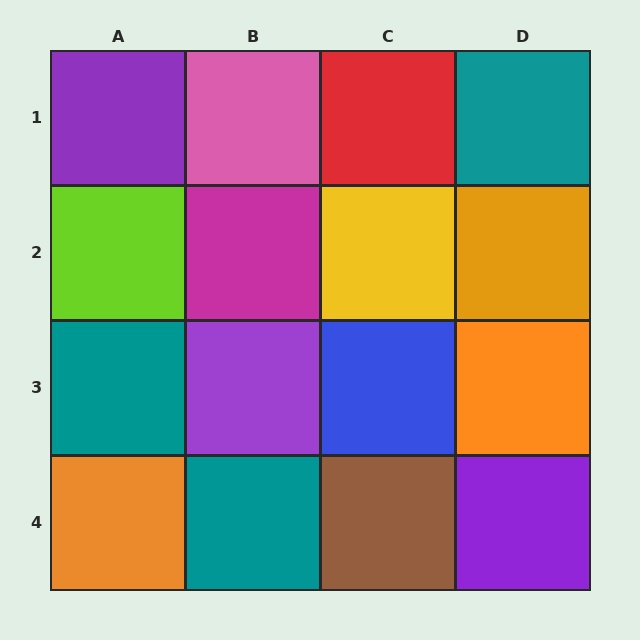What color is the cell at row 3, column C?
Blue.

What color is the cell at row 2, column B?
Magenta.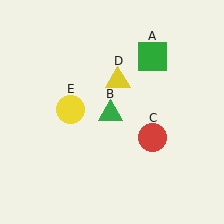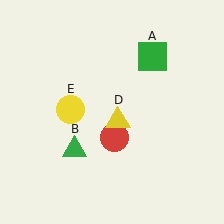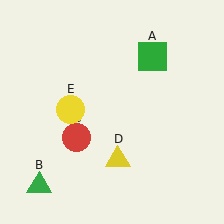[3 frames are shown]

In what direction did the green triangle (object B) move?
The green triangle (object B) moved down and to the left.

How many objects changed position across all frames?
3 objects changed position: green triangle (object B), red circle (object C), yellow triangle (object D).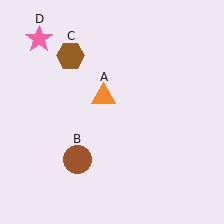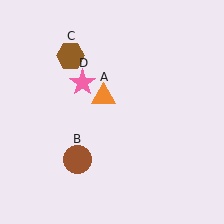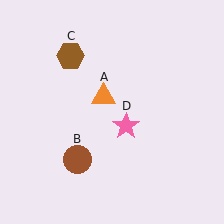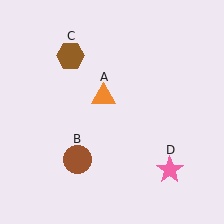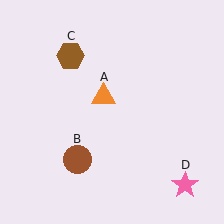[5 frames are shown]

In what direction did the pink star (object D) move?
The pink star (object D) moved down and to the right.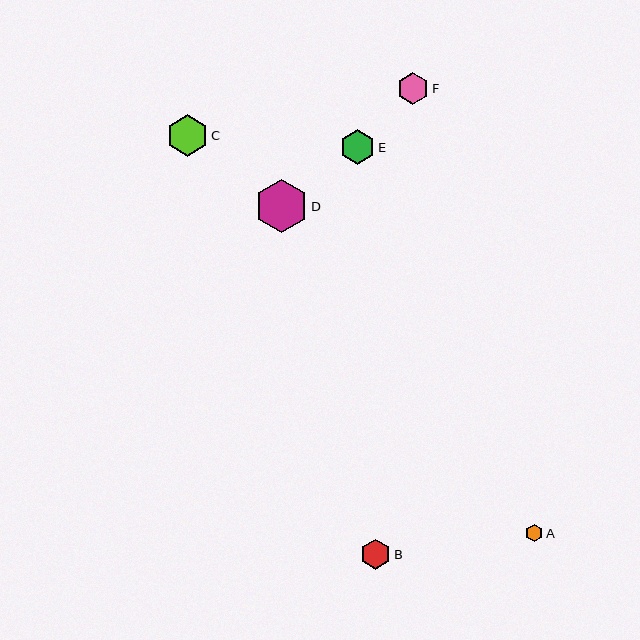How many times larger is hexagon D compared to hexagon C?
Hexagon D is approximately 1.3 times the size of hexagon C.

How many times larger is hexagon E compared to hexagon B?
Hexagon E is approximately 1.2 times the size of hexagon B.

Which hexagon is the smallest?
Hexagon A is the smallest with a size of approximately 17 pixels.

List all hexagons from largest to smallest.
From largest to smallest: D, C, E, F, B, A.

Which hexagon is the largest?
Hexagon D is the largest with a size of approximately 53 pixels.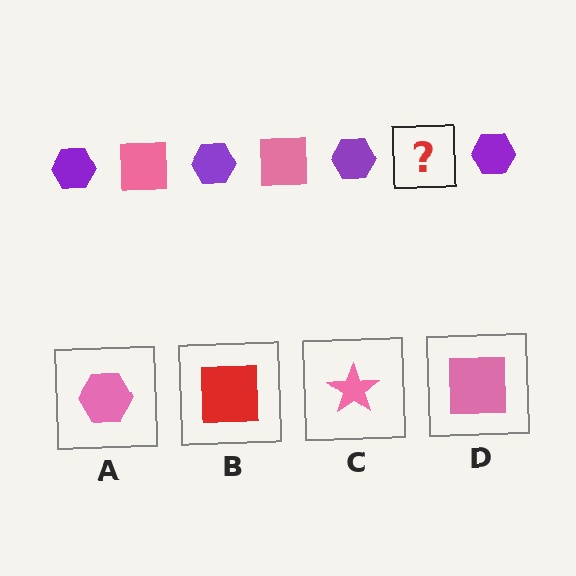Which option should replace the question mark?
Option D.